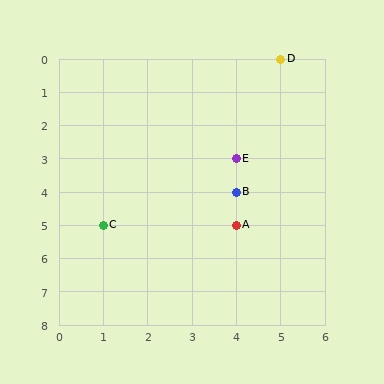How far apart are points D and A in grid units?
Points D and A are 1 column and 5 rows apart (about 5.1 grid units diagonally).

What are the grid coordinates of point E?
Point E is at grid coordinates (4, 3).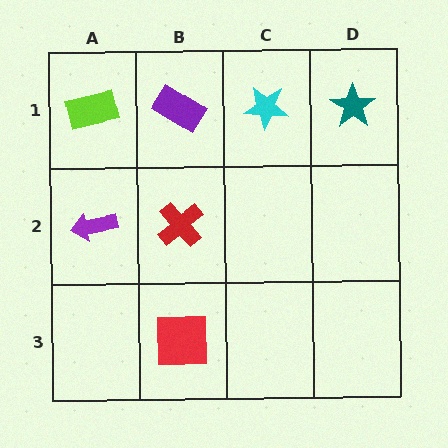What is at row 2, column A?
A purple arrow.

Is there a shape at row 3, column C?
No, that cell is empty.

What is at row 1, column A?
A lime rectangle.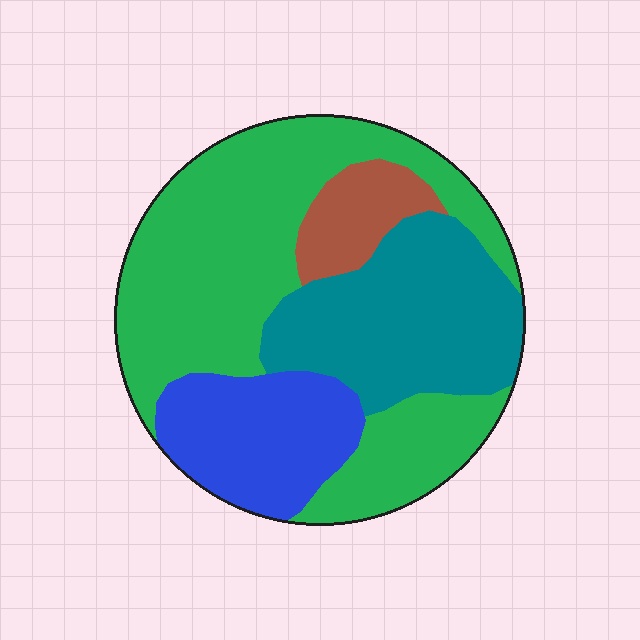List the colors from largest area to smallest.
From largest to smallest: green, teal, blue, brown.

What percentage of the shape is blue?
Blue covers about 20% of the shape.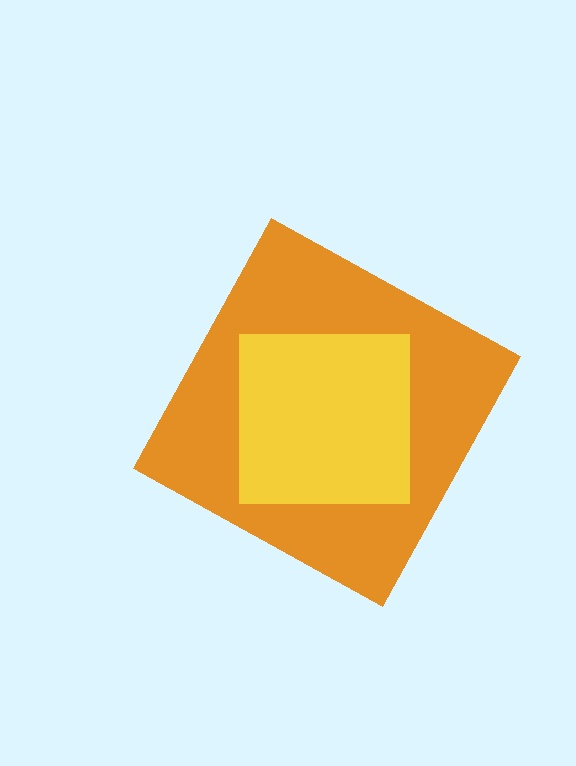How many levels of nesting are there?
2.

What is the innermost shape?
The yellow square.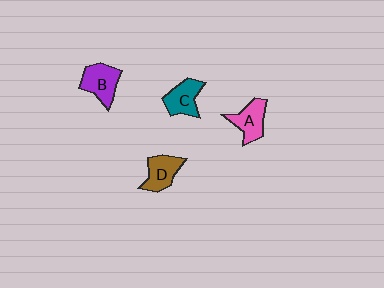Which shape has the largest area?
Shape B (purple).